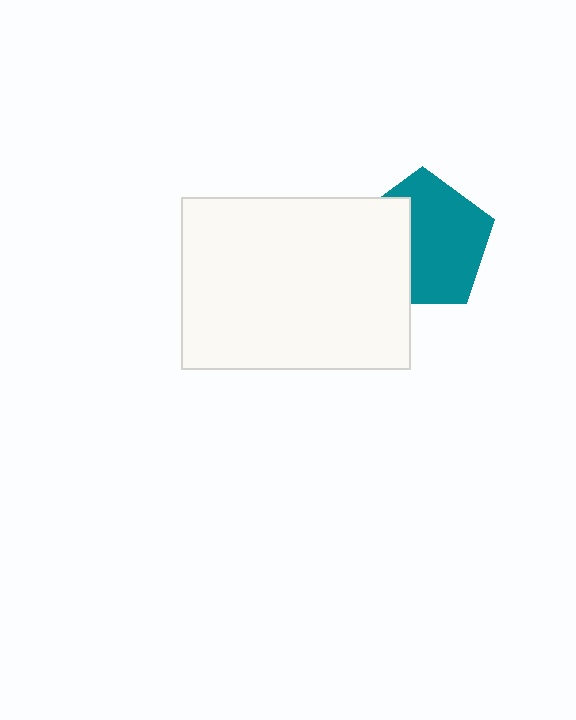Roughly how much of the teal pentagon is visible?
About half of it is visible (roughly 63%).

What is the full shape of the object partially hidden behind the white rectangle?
The partially hidden object is a teal pentagon.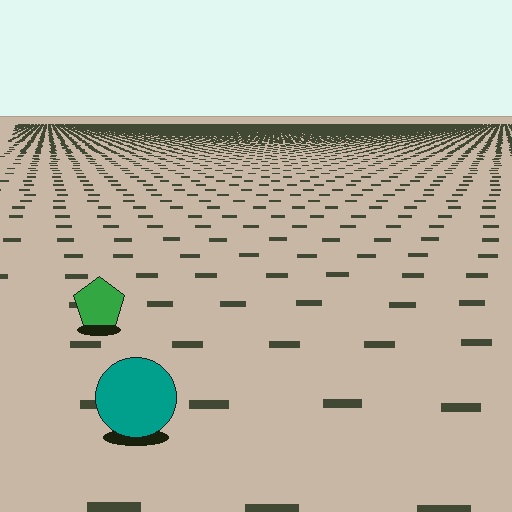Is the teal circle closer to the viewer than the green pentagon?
Yes. The teal circle is closer — you can tell from the texture gradient: the ground texture is coarser near it.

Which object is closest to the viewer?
The teal circle is closest. The texture marks near it are larger and more spread out.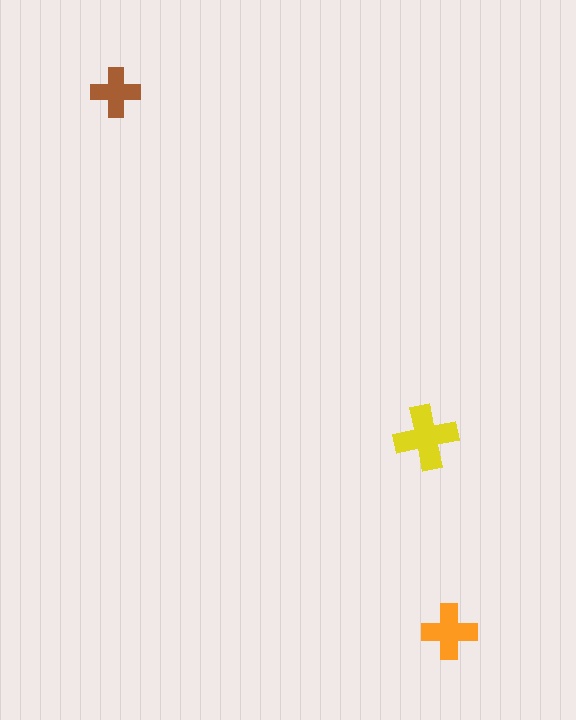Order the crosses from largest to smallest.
the yellow one, the orange one, the brown one.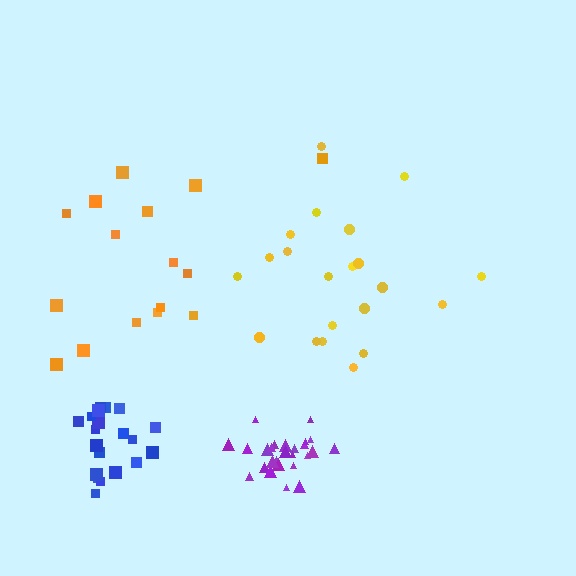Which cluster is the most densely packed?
Purple.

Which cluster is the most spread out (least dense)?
Orange.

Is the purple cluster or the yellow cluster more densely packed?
Purple.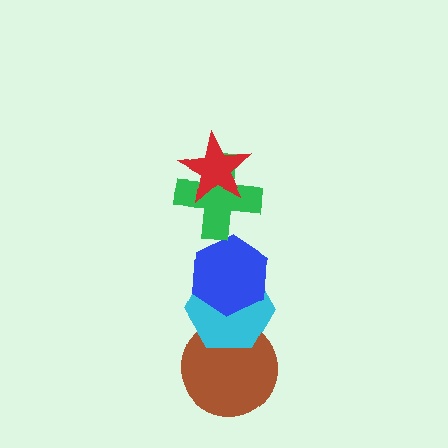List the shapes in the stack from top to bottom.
From top to bottom: the red star, the green cross, the blue hexagon, the cyan hexagon, the brown circle.